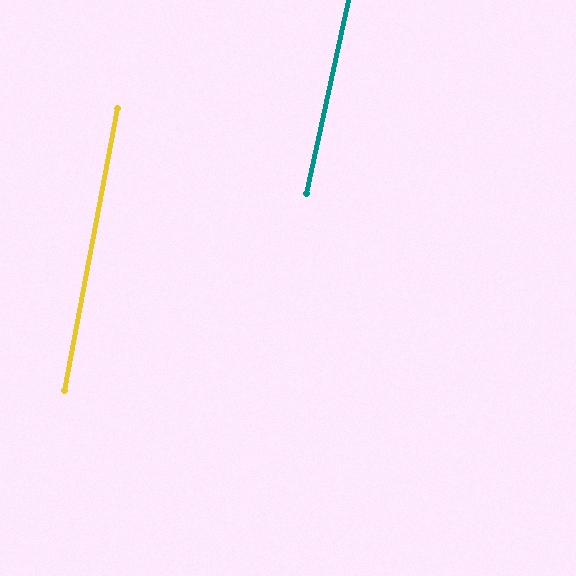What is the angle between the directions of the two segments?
Approximately 2 degrees.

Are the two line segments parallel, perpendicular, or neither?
Parallel — their directions differ by only 1.5°.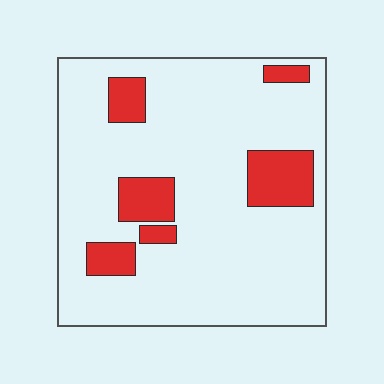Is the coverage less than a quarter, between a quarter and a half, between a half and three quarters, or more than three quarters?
Less than a quarter.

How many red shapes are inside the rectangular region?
6.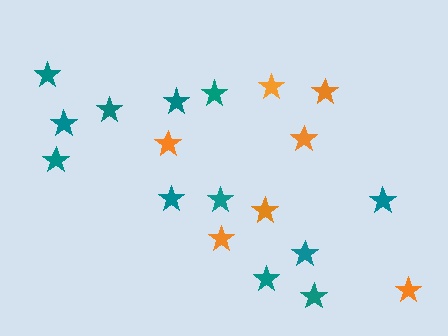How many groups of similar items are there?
There are 2 groups: one group of teal stars (12) and one group of orange stars (7).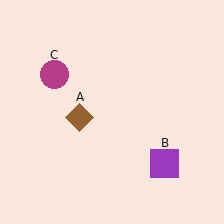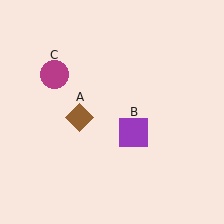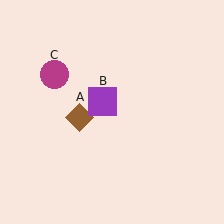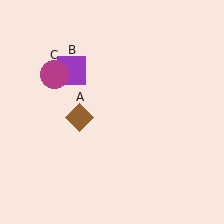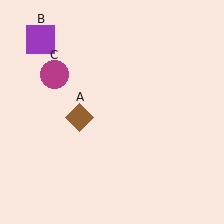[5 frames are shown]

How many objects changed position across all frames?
1 object changed position: purple square (object B).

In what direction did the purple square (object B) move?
The purple square (object B) moved up and to the left.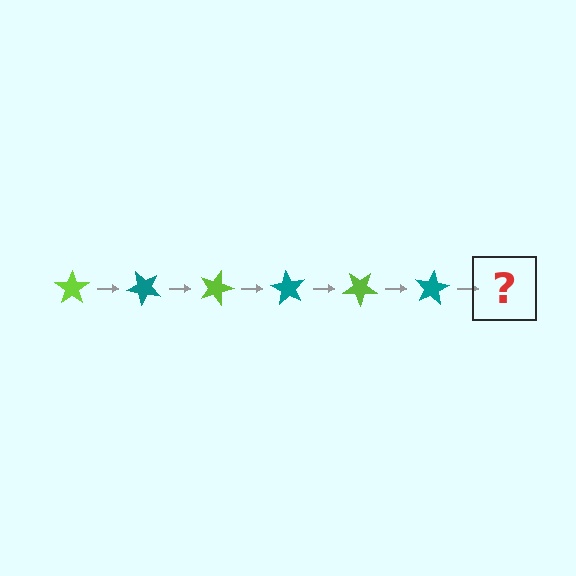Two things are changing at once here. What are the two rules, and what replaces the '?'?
The two rules are that it rotates 45 degrees each step and the color cycles through lime and teal. The '?' should be a lime star, rotated 270 degrees from the start.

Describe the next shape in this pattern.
It should be a lime star, rotated 270 degrees from the start.